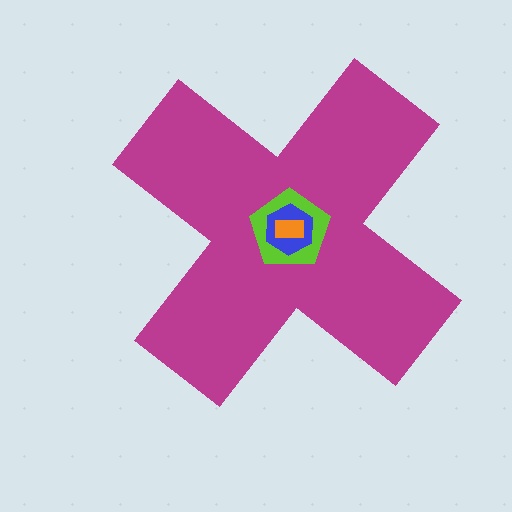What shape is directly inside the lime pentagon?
The blue hexagon.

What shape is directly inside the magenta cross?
The lime pentagon.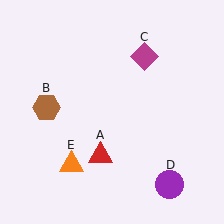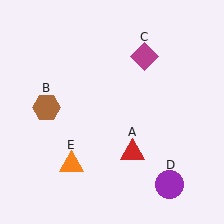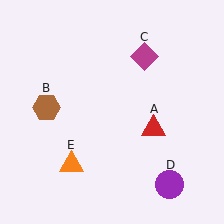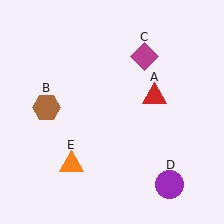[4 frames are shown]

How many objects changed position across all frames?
1 object changed position: red triangle (object A).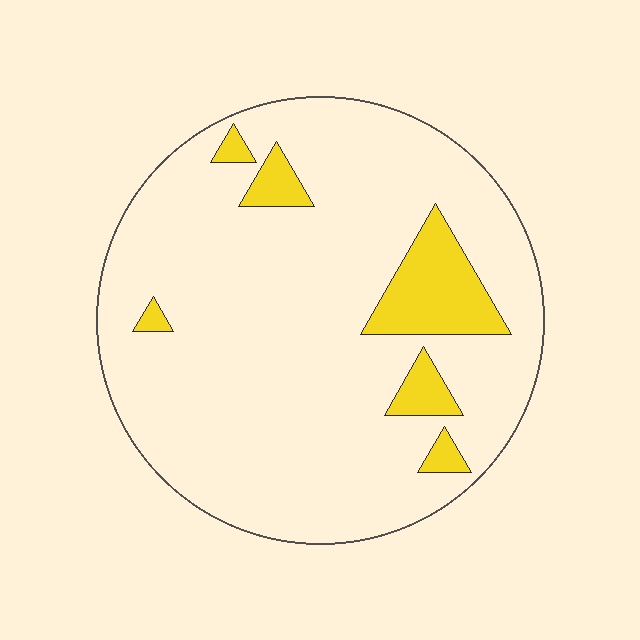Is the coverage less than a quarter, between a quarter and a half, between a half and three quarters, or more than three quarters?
Less than a quarter.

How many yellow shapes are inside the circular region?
6.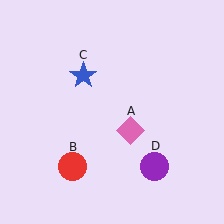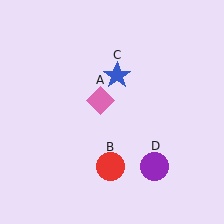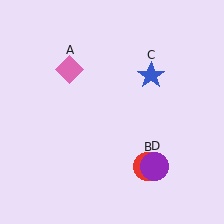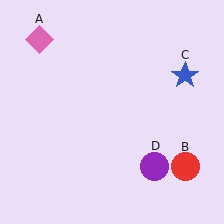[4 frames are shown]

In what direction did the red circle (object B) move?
The red circle (object B) moved right.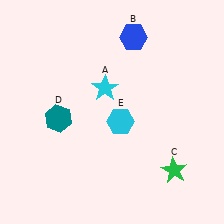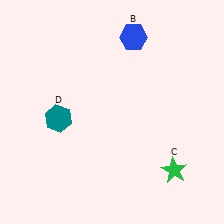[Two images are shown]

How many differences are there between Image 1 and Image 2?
There are 2 differences between the two images.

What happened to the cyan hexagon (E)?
The cyan hexagon (E) was removed in Image 2. It was in the bottom-right area of Image 1.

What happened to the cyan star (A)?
The cyan star (A) was removed in Image 2. It was in the top-left area of Image 1.